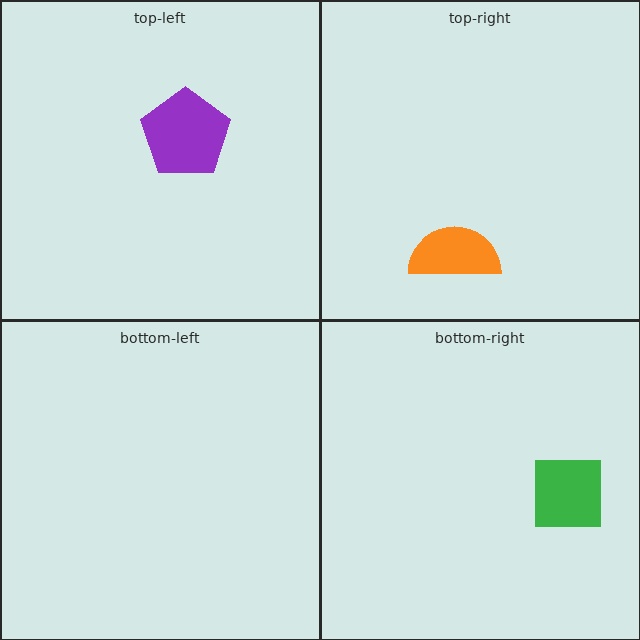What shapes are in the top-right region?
The orange semicircle.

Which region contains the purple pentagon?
The top-left region.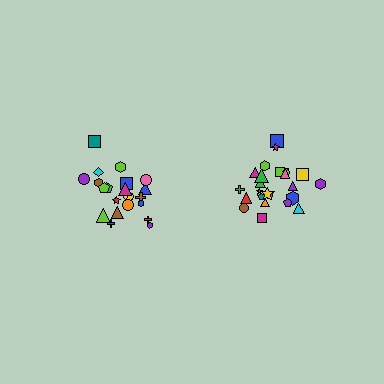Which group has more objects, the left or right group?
The right group.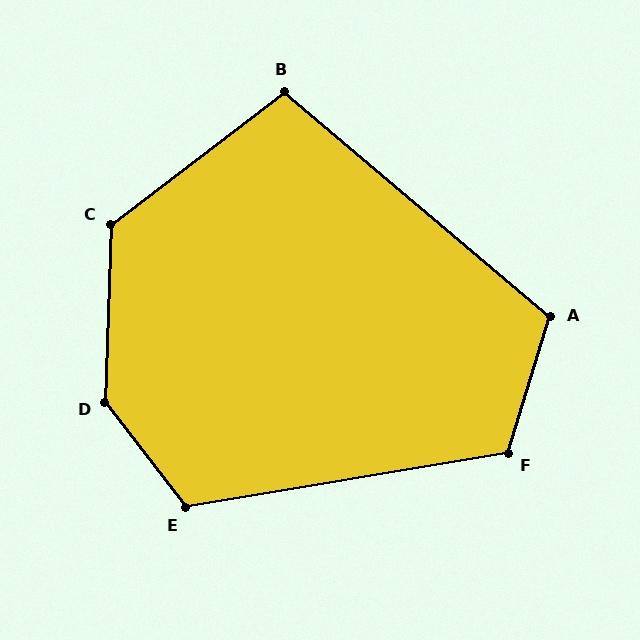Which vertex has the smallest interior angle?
B, at approximately 103 degrees.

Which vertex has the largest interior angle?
D, at approximately 141 degrees.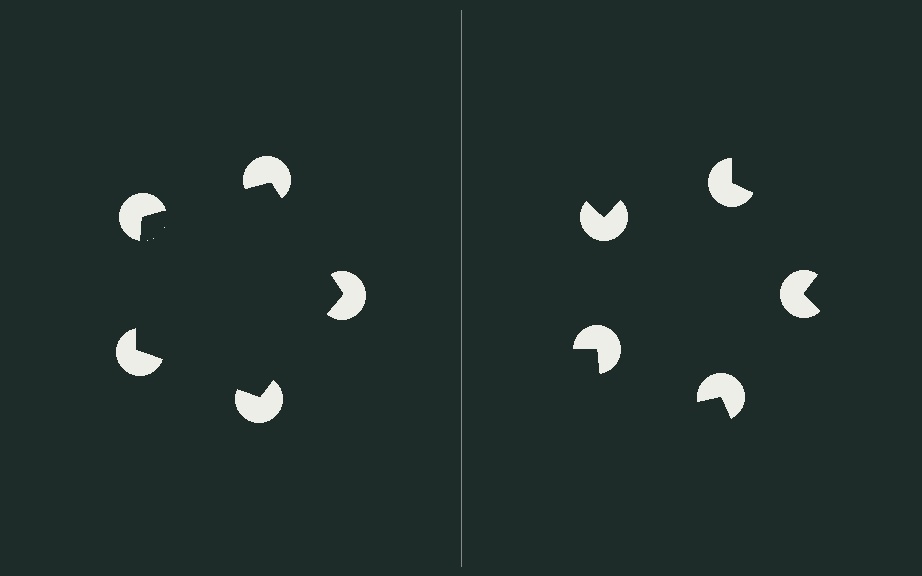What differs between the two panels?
The pac-man discs are positioned identically on both sides; only the wedge orientations differ. On the left they align to a pentagon; on the right they are misaligned.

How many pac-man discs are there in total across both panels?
10 — 5 on each side.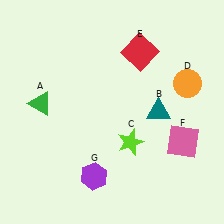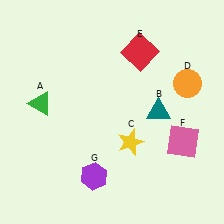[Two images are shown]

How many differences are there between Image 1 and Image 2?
There is 1 difference between the two images.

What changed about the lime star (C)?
In Image 1, C is lime. In Image 2, it changed to yellow.